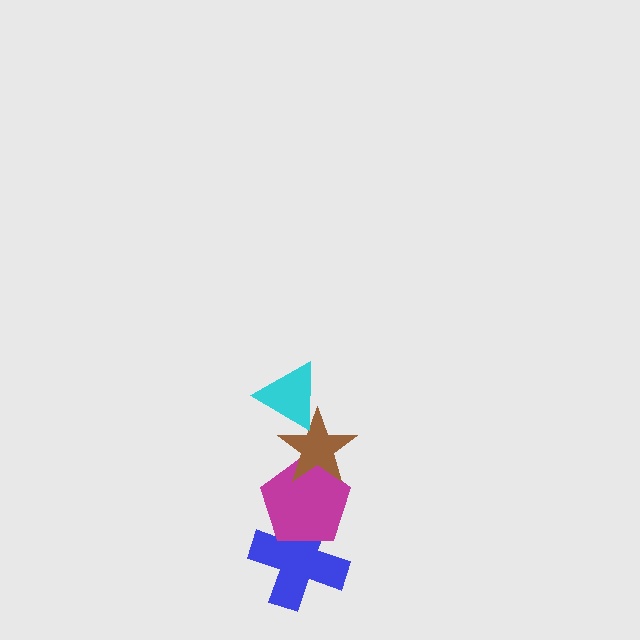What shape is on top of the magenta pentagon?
The brown star is on top of the magenta pentagon.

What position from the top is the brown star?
The brown star is 2nd from the top.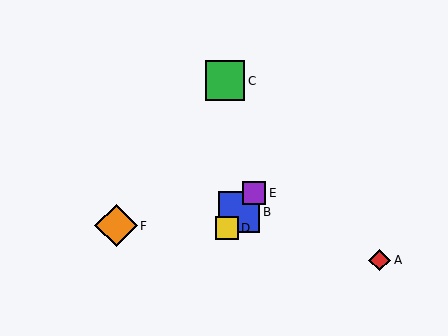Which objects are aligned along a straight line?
Objects B, D, E are aligned along a straight line.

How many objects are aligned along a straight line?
3 objects (B, D, E) are aligned along a straight line.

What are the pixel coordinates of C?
Object C is at (225, 81).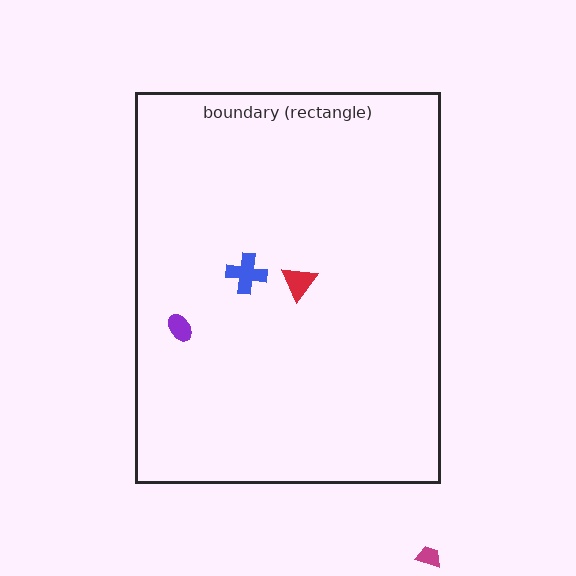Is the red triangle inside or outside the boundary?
Inside.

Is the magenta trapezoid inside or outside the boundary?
Outside.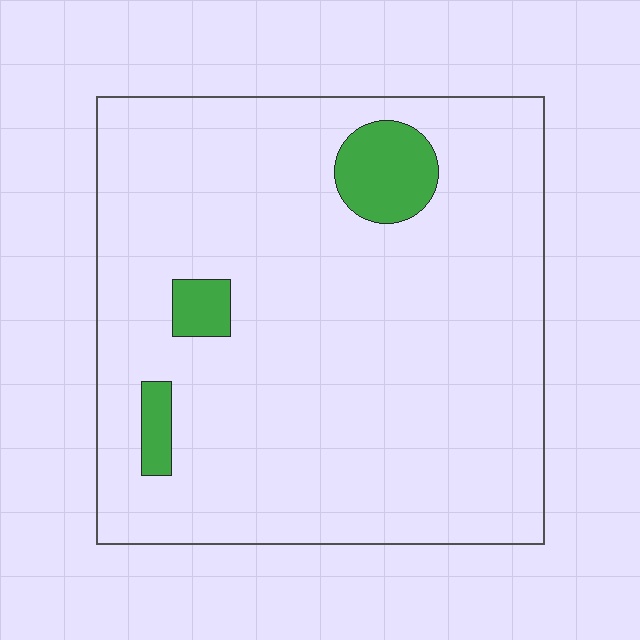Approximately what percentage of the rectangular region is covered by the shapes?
Approximately 5%.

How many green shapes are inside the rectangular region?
3.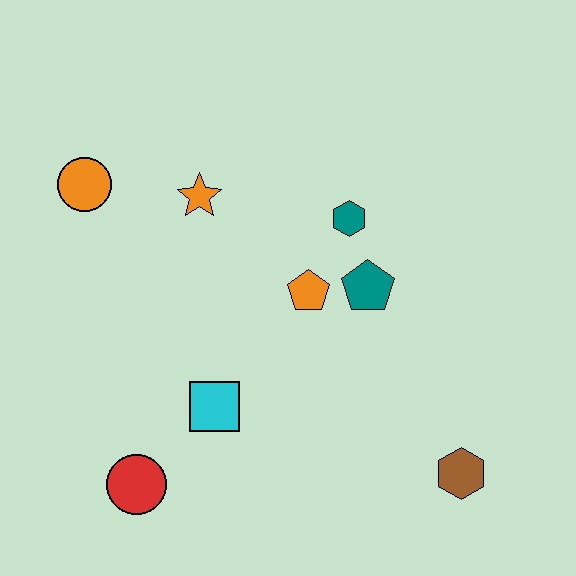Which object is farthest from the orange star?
The brown hexagon is farthest from the orange star.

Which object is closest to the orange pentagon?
The teal pentagon is closest to the orange pentagon.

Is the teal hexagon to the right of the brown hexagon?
No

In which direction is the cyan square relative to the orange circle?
The cyan square is below the orange circle.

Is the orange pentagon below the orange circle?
Yes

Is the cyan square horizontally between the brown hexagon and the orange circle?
Yes